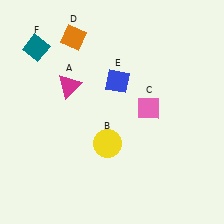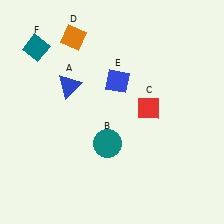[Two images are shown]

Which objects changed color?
A changed from magenta to blue. B changed from yellow to teal. C changed from pink to red.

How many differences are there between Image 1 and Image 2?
There are 3 differences between the two images.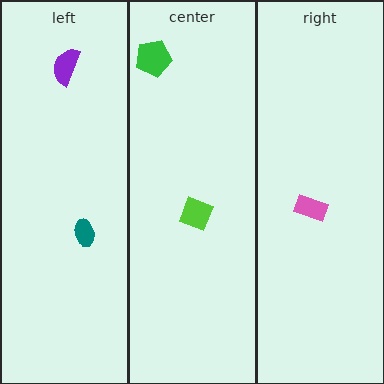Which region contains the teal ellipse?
The left region.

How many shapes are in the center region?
2.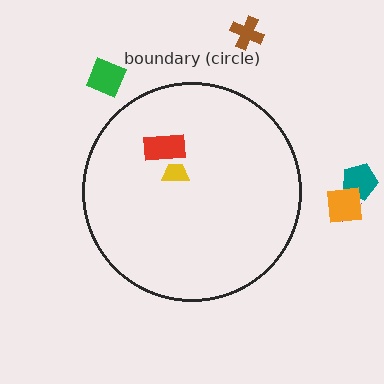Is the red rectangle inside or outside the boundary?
Inside.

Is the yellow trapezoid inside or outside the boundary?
Inside.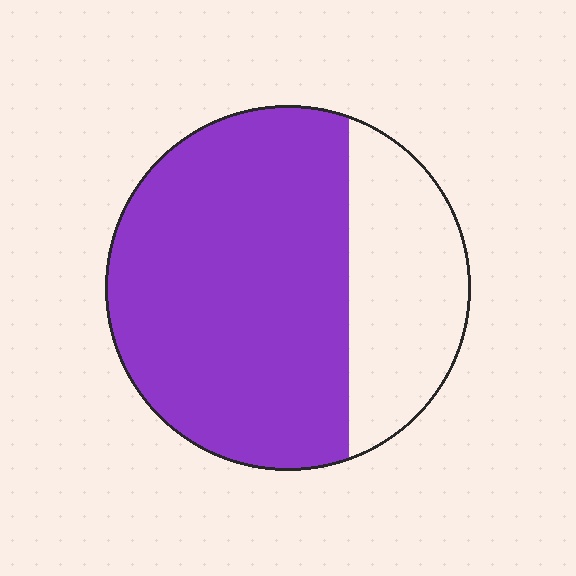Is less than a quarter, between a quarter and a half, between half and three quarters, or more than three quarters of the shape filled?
Between half and three quarters.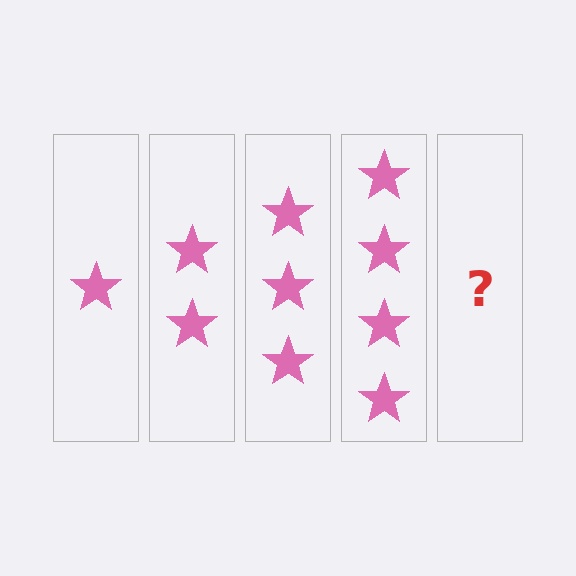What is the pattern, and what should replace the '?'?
The pattern is that each step adds one more star. The '?' should be 5 stars.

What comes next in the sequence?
The next element should be 5 stars.